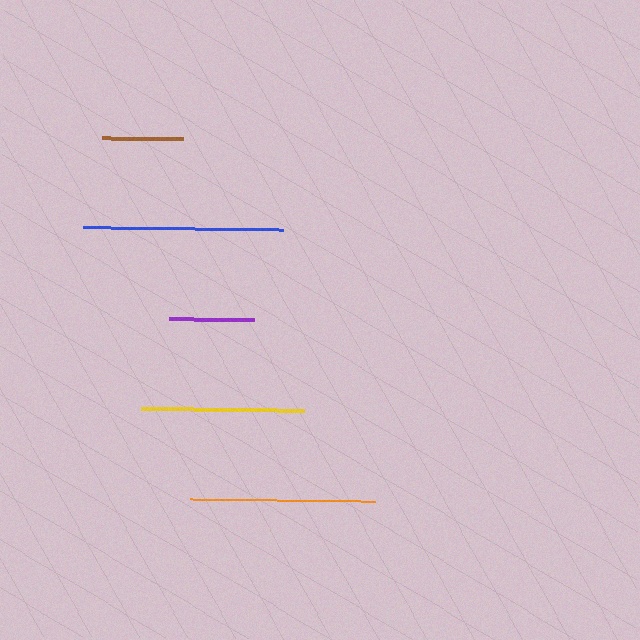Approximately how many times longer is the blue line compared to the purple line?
The blue line is approximately 2.4 times the length of the purple line.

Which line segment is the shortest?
The brown line is the shortest at approximately 81 pixels.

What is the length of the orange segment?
The orange segment is approximately 185 pixels long.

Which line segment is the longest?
The blue line is the longest at approximately 200 pixels.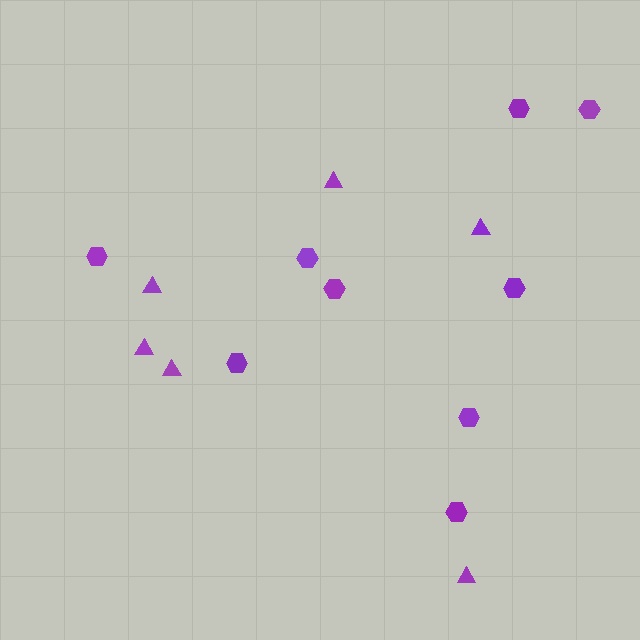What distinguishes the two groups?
There are 2 groups: one group of triangles (6) and one group of hexagons (9).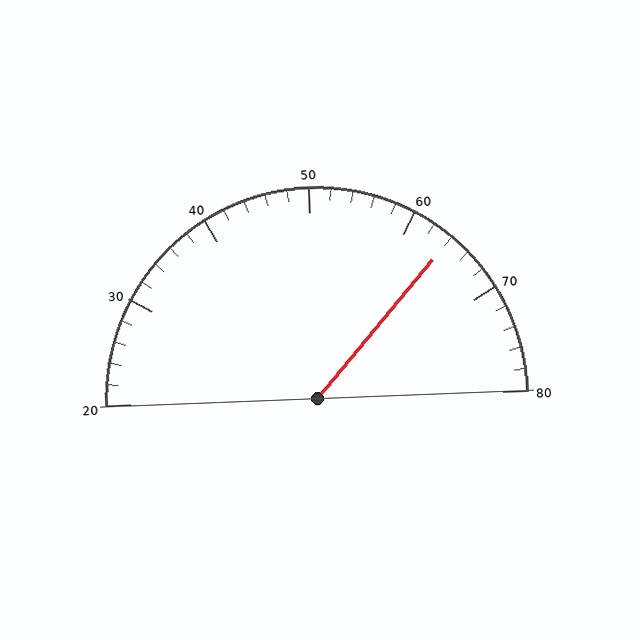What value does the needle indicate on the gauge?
The needle indicates approximately 64.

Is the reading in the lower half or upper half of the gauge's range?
The reading is in the upper half of the range (20 to 80).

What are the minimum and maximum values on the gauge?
The gauge ranges from 20 to 80.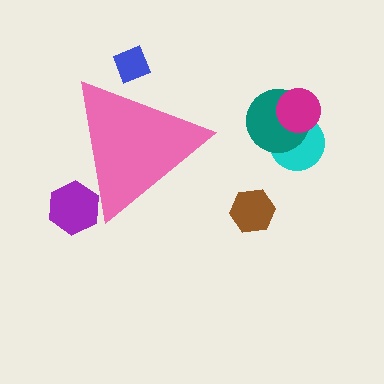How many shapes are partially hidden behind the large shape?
2 shapes are partially hidden.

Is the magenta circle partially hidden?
No, the magenta circle is fully visible.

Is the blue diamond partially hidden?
Yes, the blue diamond is partially hidden behind the pink triangle.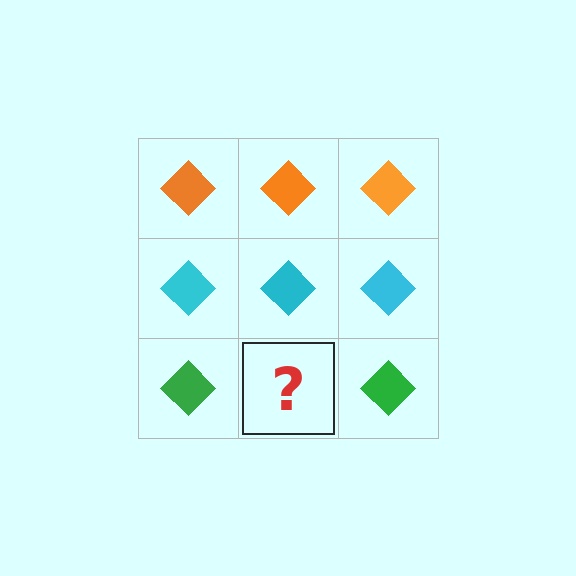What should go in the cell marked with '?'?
The missing cell should contain a green diamond.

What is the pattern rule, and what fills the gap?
The rule is that each row has a consistent color. The gap should be filled with a green diamond.